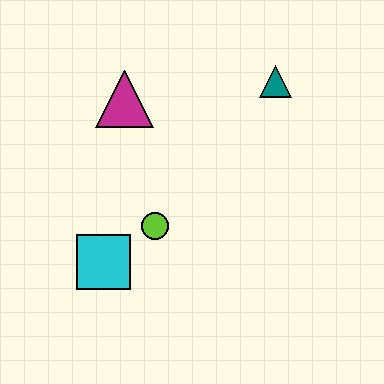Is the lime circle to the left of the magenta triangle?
No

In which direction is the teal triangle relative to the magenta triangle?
The teal triangle is to the right of the magenta triangle.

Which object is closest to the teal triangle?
The magenta triangle is closest to the teal triangle.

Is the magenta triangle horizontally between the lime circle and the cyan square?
Yes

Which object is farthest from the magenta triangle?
The cyan square is farthest from the magenta triangle.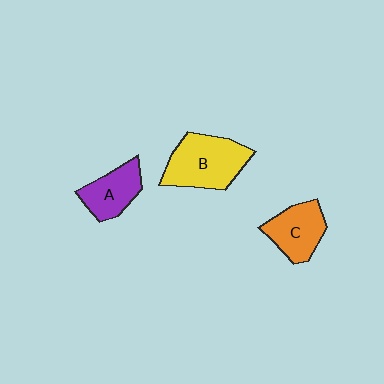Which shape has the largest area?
Shape B (yellow).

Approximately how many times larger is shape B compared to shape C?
Approximately 1.4 times.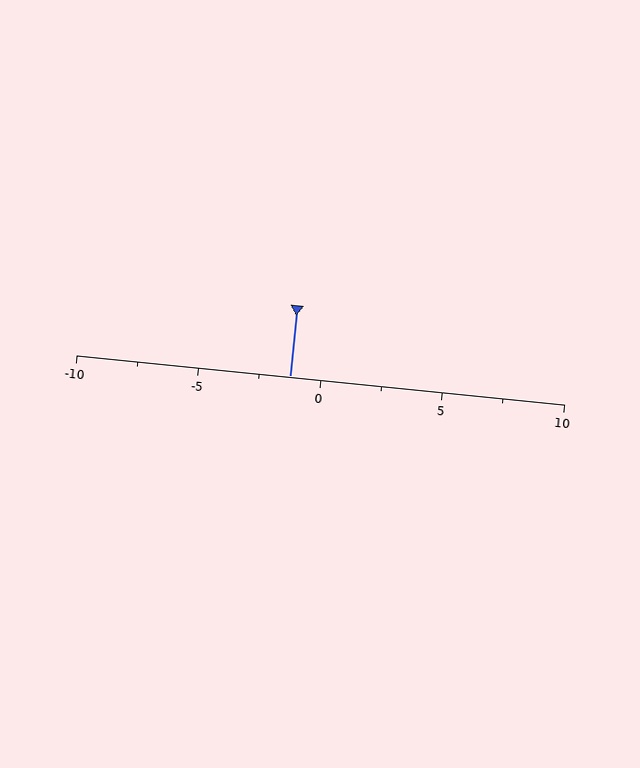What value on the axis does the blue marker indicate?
The marker indicates approximately -1.2.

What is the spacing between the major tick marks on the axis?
The major ticks are spaced 5 apart.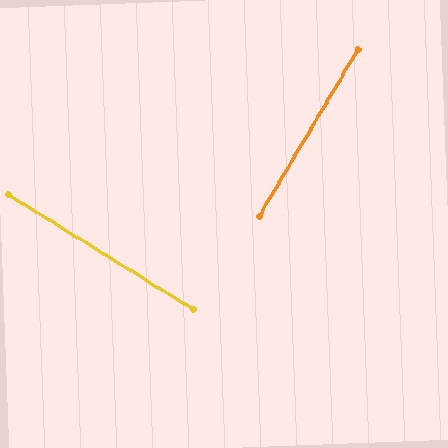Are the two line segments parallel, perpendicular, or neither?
Perpendicular — they meet at approximately 89°.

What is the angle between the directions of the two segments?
Approximately 89 degrees.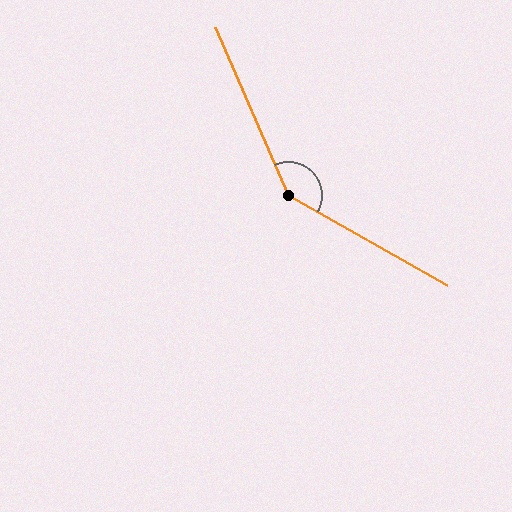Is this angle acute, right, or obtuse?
It is obtuse.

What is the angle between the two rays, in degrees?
Approximately 143 degrees.